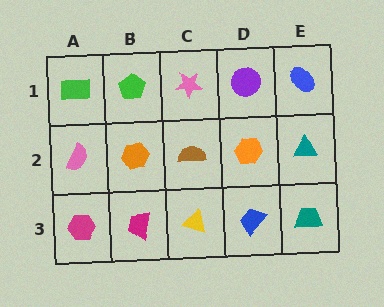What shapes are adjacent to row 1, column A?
A pink semicircle (row 2, column A), a green pentagon (row 1, column B).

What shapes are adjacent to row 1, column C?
A brown semicircle (row 2, column C), a green pentagon (row 1, column B), a purple circle (row 1, column D).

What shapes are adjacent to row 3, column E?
A teal triangle (row 2, column E), a blue trapezoid (row 3, column D).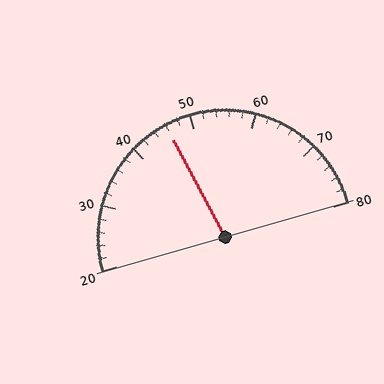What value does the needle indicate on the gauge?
The needle indicates approximately 46.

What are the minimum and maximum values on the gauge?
The gauge ranges from 20 to 80.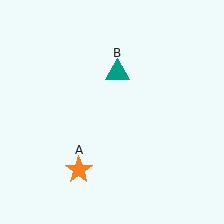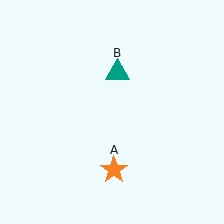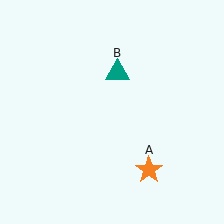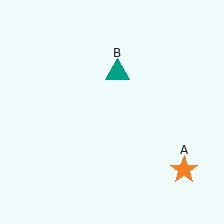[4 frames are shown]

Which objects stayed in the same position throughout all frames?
Teal triangle (object B) remained stationary.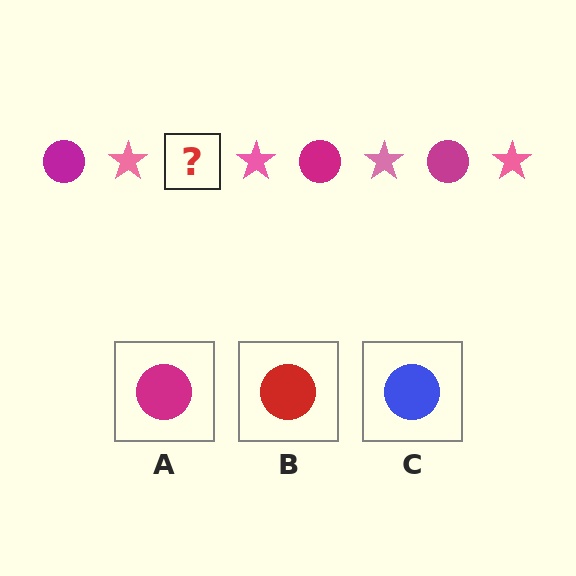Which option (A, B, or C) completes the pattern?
A.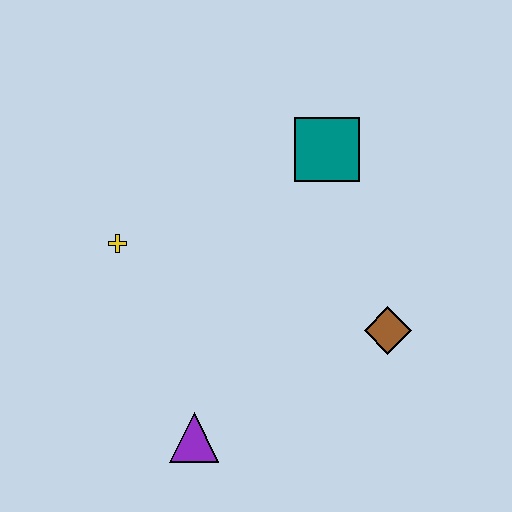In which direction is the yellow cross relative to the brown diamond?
The yellow cross is to the left of the brown diamond.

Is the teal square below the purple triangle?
No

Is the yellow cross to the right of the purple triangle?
No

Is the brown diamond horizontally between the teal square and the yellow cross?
No